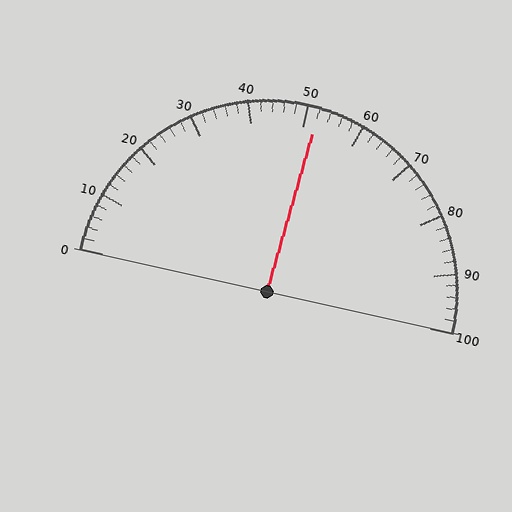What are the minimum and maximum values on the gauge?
The gauge ranges from 0 to 100.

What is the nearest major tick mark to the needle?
The nearest major tick mark is 50.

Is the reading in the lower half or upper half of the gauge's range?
The reading is in the upper half of the range (0 to 100).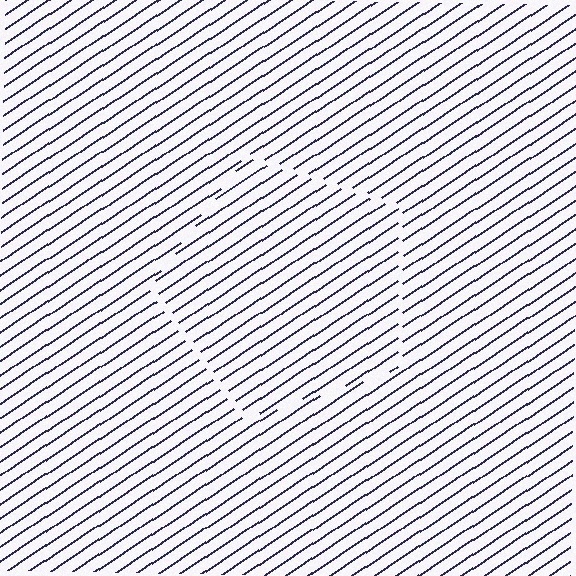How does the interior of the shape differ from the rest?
The interior of the shape contains the same grating, shifted by half a period — the contour is defined by the phase discontinuity where line-ends from the inner and outer gratings abut.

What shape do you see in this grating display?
An illusory pentagon. The interior of the shape contains the same grating, shifted by half a period — the contour is defined by the phase discontinuity where line-ends from the inner and outer gratings abut.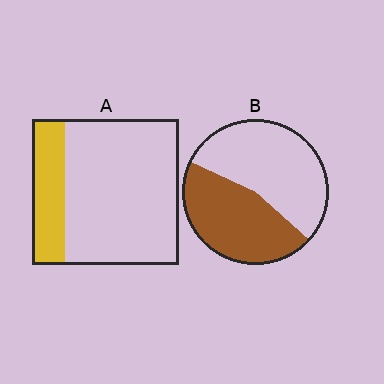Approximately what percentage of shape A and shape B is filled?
A is approximately 20% and B is approximately 45%.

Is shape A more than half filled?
No.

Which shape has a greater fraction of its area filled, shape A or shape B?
Shape B.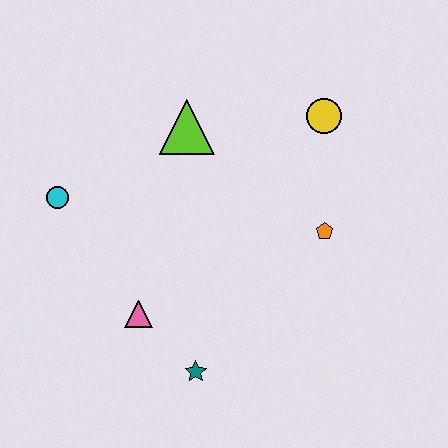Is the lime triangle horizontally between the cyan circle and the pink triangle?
No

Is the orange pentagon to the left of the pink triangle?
No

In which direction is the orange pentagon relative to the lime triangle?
The orange pentagon is to the right of the lime triangle.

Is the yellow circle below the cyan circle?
No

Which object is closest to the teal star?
The pink triangle is closest to the teal star.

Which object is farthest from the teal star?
The yellow circle is farthest from the teal star.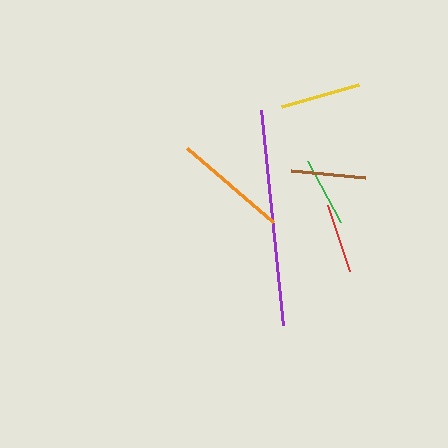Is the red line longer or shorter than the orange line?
The orange line is longer than the red line.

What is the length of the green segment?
The green segment is approximately 69 pixels long.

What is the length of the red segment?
The red segment is approximately 70 pixels long.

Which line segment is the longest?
The purple line is the longest at approximately 217 pixels.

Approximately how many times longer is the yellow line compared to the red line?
The yellow line is approximately 1.1 times the length of the red line.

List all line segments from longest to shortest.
From longest to shortest: purple, orange, yellow, brown, red, green.